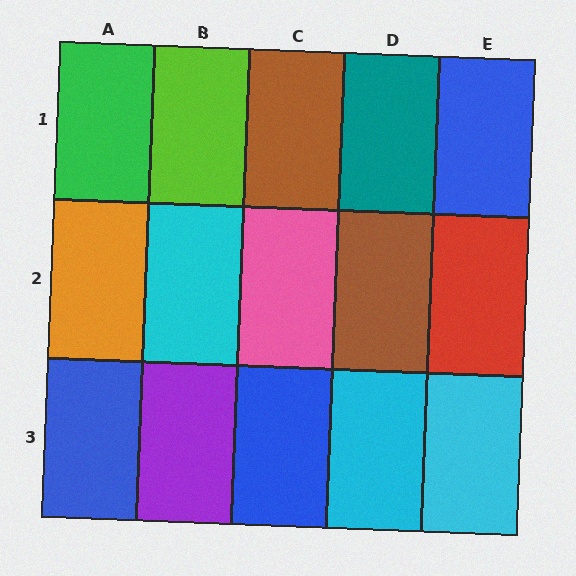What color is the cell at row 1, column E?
Blue.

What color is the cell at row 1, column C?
Brown.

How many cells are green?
1 cell is green.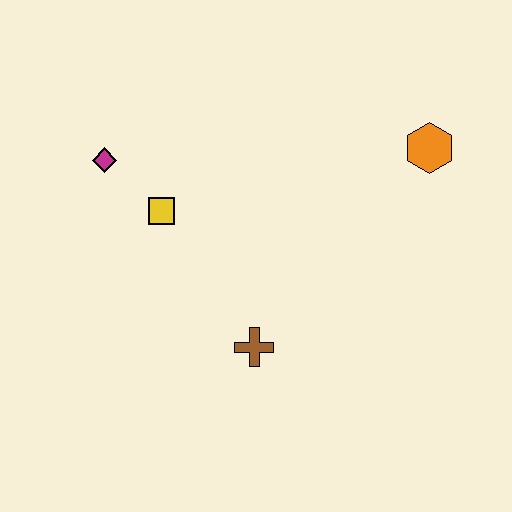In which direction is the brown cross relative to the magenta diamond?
The brown cross is below the magenta diamond.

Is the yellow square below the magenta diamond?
Yes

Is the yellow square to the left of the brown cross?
Yes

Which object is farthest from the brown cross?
The orange hexagon is farthest from the brown cross.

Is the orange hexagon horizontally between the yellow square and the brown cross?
No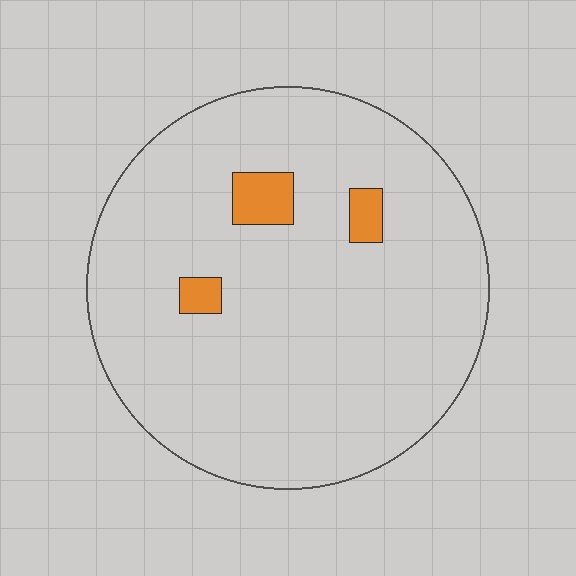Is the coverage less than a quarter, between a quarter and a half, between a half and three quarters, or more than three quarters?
Less than a quarter.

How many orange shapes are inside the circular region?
3.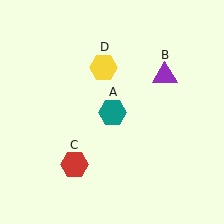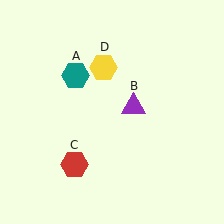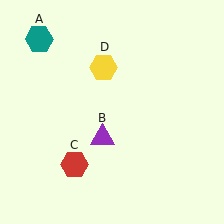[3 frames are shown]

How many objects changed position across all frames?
2 objects changed position: teal hexagon (object A), purple triangle (object B).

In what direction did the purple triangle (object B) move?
The purple triangle (object B) moved down and to the left.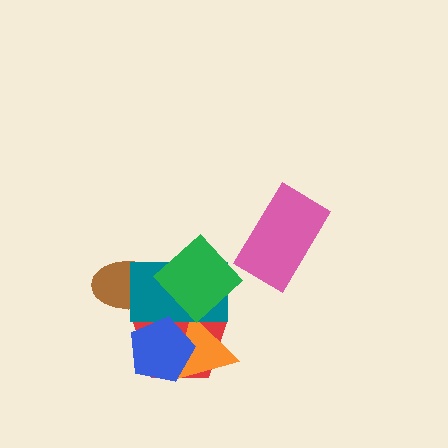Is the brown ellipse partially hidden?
Yes, it is partially covered by another shape.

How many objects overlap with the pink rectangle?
0 objects overlap with the pink rectangle.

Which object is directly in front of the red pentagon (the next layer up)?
The orange triangle is directly in front of the red pentagon.